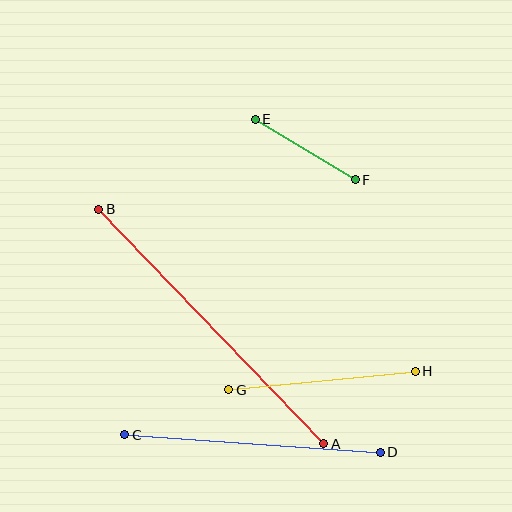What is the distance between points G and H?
The distance is approximately 187 pixels.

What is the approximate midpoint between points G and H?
The midpoint is at approximately (322, 380) pixels.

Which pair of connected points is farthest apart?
Points A and B are farthest apart.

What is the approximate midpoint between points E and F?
The midpoint is at approximately (305, 149) pixels.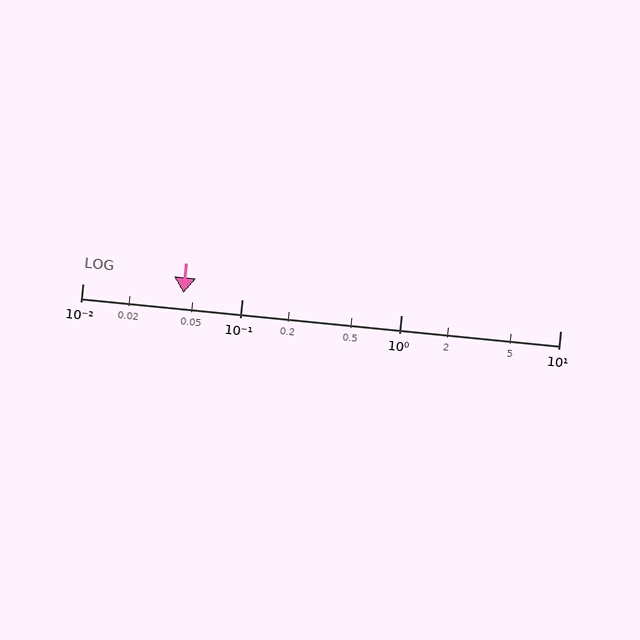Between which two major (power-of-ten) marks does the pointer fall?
The pointer is between 0.01 and 0.1.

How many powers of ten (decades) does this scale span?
The scale spans 3 decades, from 0.01 to 10.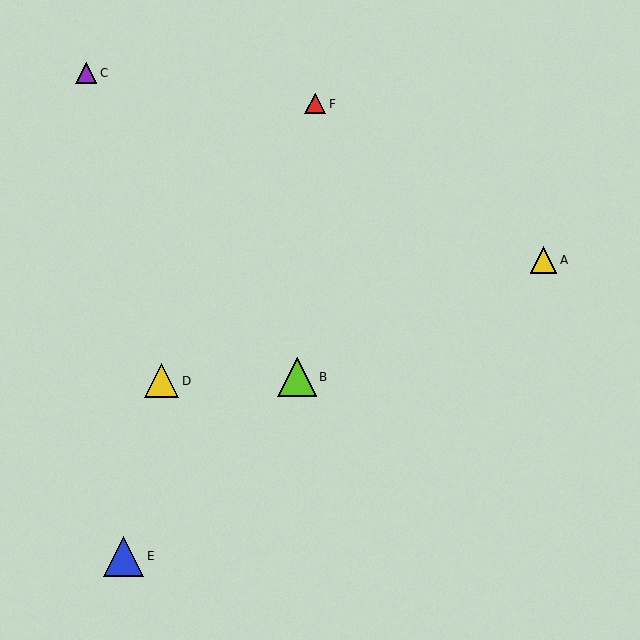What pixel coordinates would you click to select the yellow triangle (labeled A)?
Click at (544, 260) to select the yellow triangle A.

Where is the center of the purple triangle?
The center of the purple triangle is at (86, 73).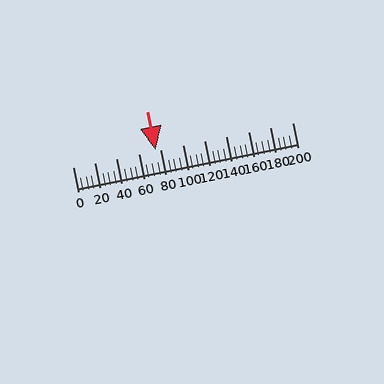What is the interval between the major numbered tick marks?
The major tick marks are spaced 20 units apart.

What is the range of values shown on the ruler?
The ruler shows values from 0 to 200.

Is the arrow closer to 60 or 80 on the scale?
The arrow is closer to 80.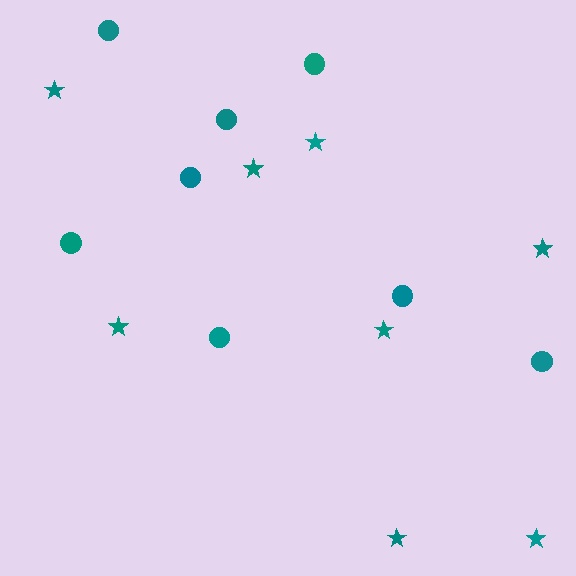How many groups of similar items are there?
There are 2 groups: one group of circles (8) and one group of stars (8).